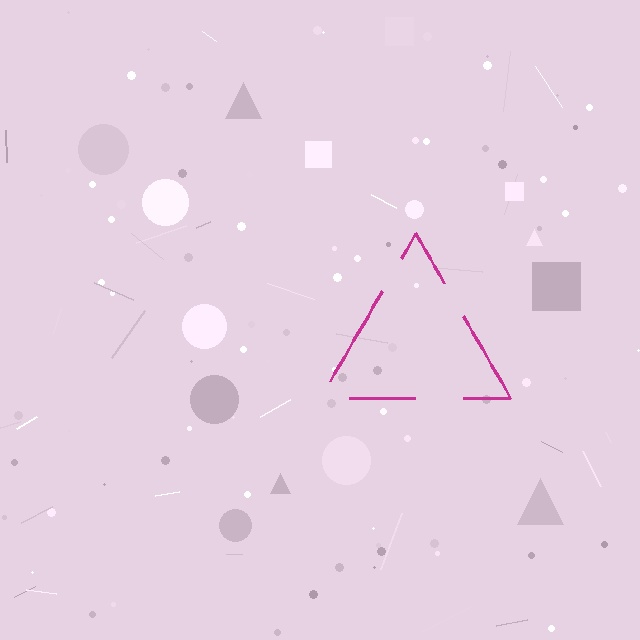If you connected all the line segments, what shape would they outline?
They would outline a triangle.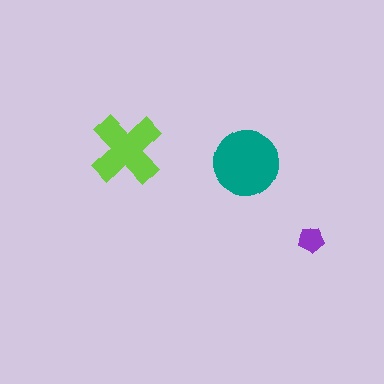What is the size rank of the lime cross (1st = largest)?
2nd.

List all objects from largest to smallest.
The teal circle, the lime cross, the purple pentagon.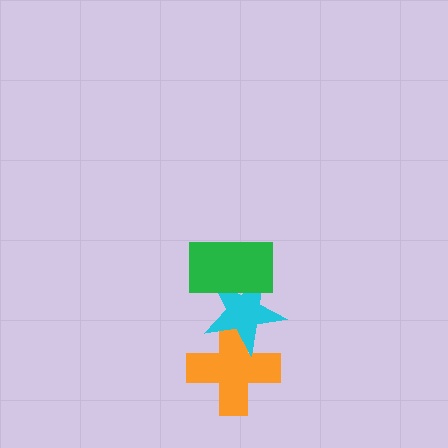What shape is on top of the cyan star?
The green rectangle is on top of the cyan star.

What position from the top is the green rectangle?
The green rectangle is 1st from the top.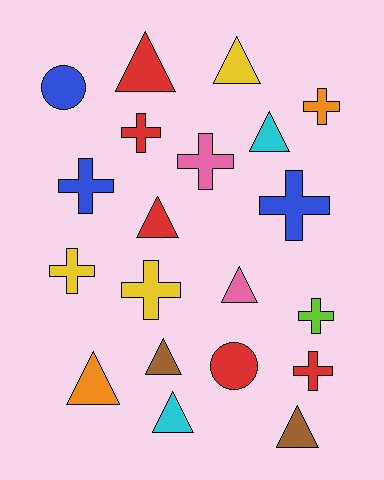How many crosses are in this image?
There are 9 crosses.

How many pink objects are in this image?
There are 2 pink objects.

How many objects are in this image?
There are 20 objects.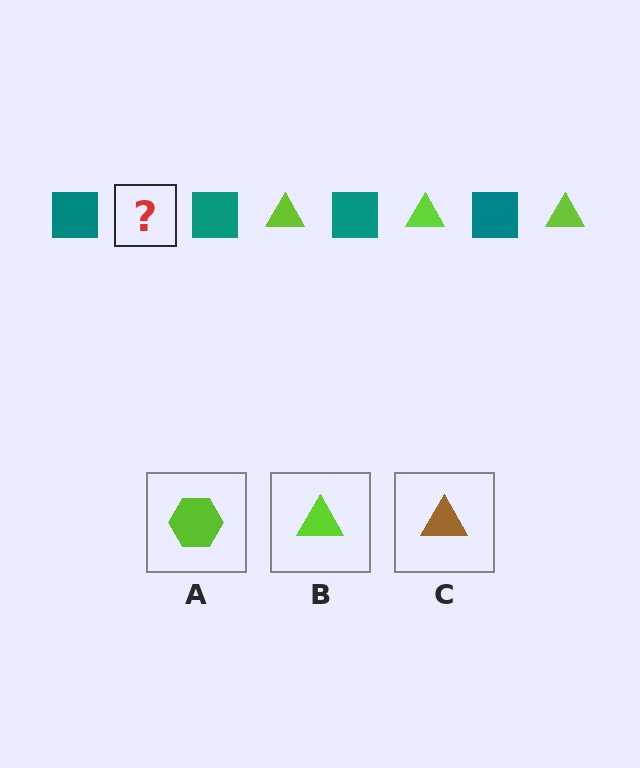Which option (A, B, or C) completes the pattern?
B.